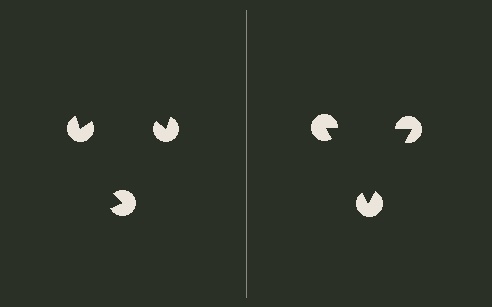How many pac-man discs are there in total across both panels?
6 — 3 on each side.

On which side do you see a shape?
An illusory triangle appears on the right side. On the left side the wedge cuts are rotated, so no coherent shape forms.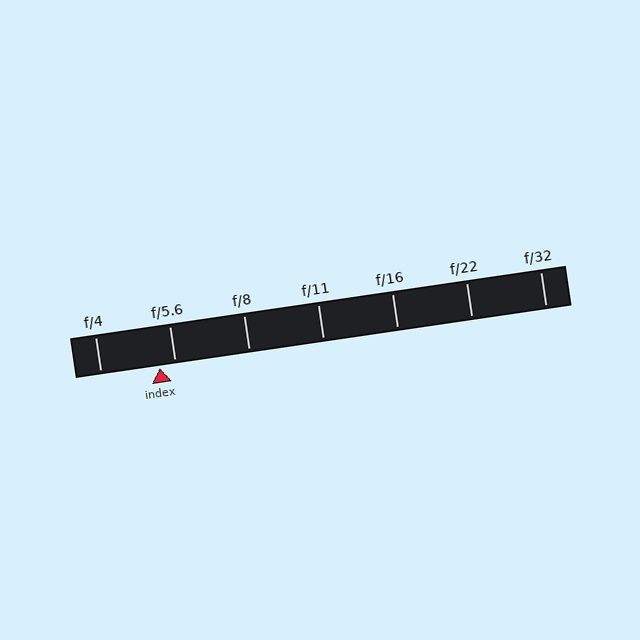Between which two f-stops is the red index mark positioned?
The index mark is between f/4 and f/5.6.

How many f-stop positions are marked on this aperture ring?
There are 7 f-stop positions marked.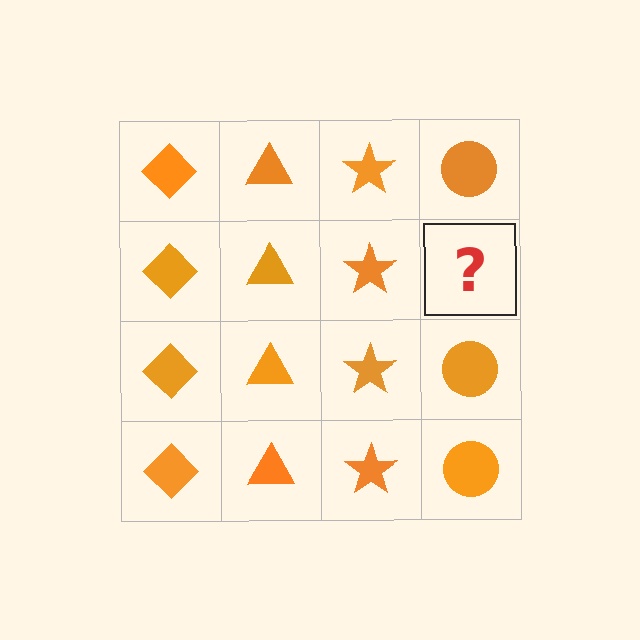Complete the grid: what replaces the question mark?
The question mark should be replaced with an orange circle.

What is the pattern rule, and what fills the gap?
The rule is that each column has a consistent shape. The gap should be filled with an orange circle.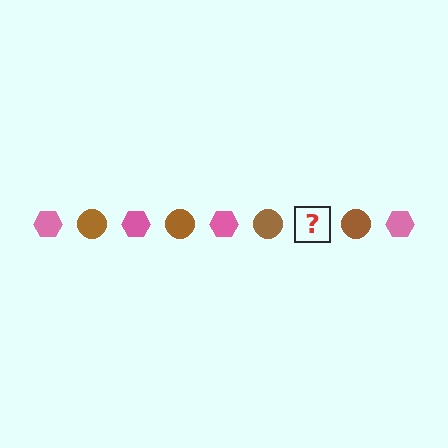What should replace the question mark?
The question mark should be replaced with a pink hexagon.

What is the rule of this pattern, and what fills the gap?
The rule is that the pattern alternates between pink hexagon and brown circle. The gap should be filled with a pink hexagon.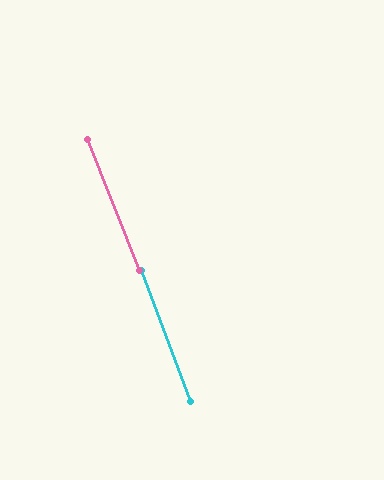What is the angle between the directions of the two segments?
Approximately 1 degree.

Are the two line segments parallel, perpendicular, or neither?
Parallel — their directions differ by only 0.9°.